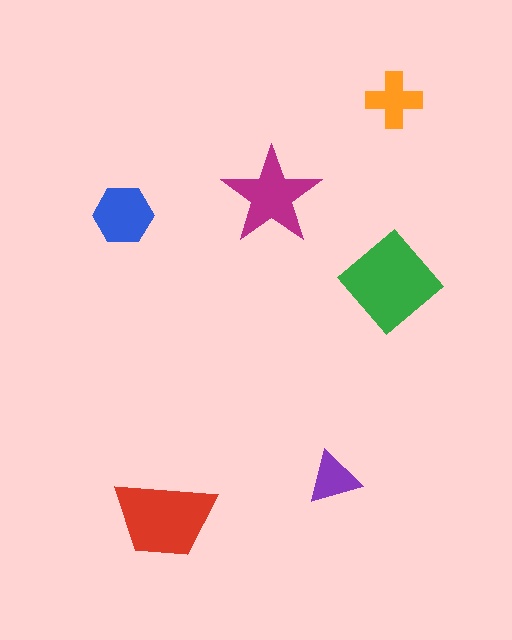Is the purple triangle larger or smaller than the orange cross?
Smaller.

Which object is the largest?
The green diamond.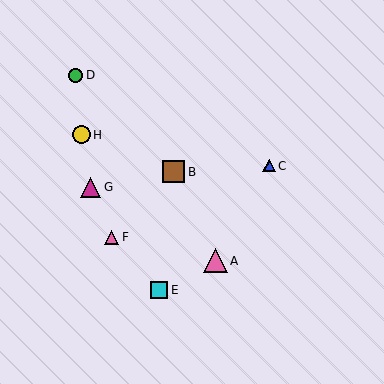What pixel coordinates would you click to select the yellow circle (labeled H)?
Click at (81, 135) to select the yellow circle H.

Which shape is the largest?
The pink triangle (labeled A) is the largest.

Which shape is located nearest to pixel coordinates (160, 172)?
The brown square (labeled B) at (174, 172) is nearest to that location.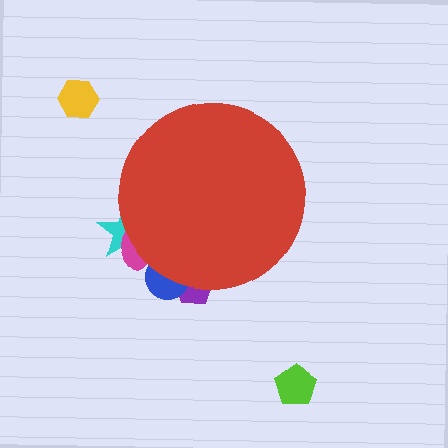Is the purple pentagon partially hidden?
Yes, the purple pentagon is partially hidden behind the red circle.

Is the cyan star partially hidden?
Yes, the cyan star is partially hidden behind the red circle.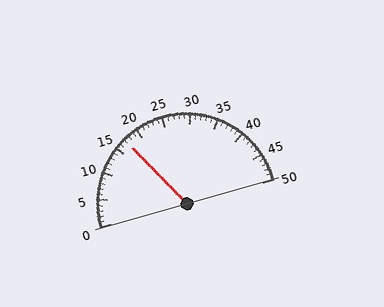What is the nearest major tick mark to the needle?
The nearest major tick mark is 15.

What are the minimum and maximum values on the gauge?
The gauge ranges from 0 to 50.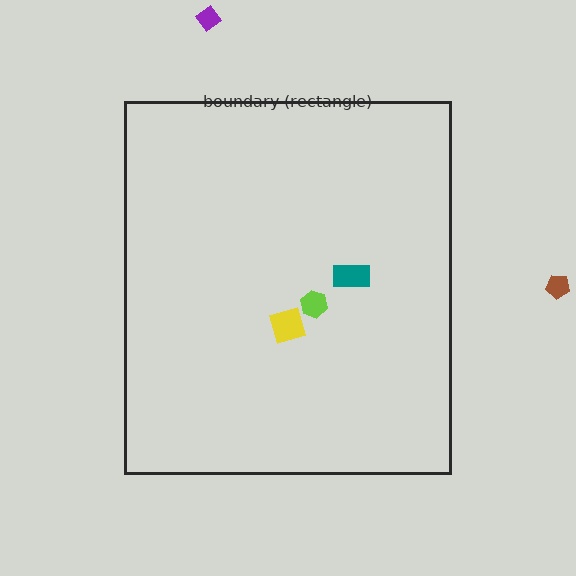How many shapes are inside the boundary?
3 inside, 2 outside.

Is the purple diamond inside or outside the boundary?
Outside.